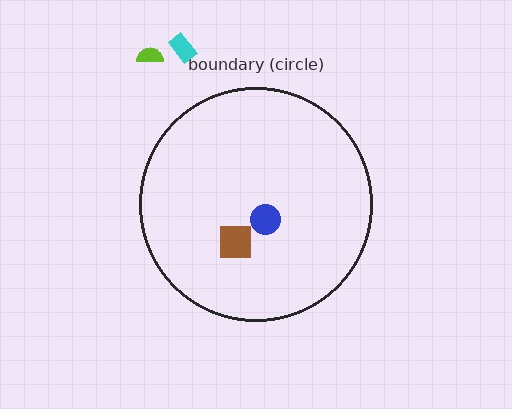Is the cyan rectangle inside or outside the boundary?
Outside.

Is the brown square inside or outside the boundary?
Inside.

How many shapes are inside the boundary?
2 inside, 2 outside.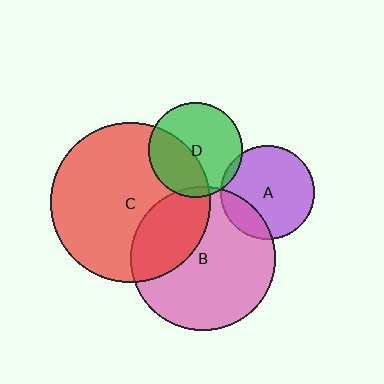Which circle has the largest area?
Circle C (red).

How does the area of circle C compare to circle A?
Approximately 2.9 times.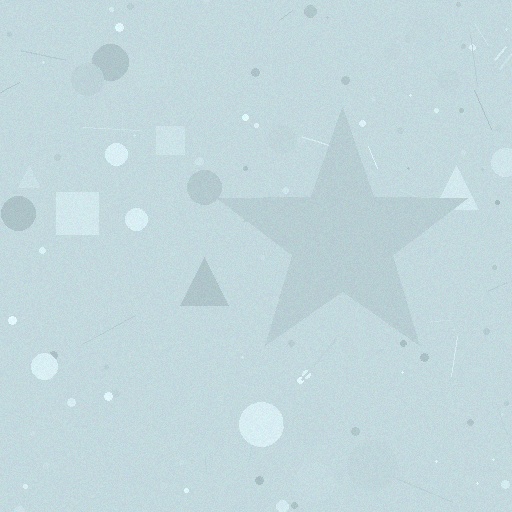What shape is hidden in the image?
A star is hidden in the image.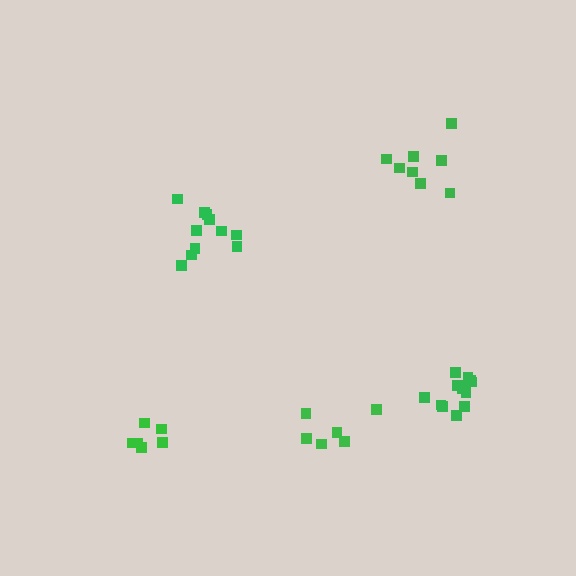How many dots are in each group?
Group 1: 12 dots, Group 2: 11 dots, Group 3: 8 dots, Group 4: 6 dots, Group 5: 6 dots (43 total).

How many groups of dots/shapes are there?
There are 5 groups.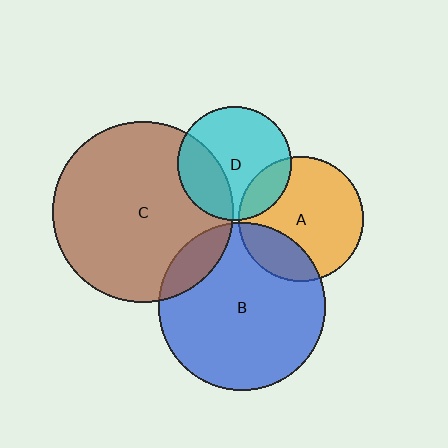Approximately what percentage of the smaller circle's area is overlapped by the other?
Approximately 20%.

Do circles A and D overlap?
Yes.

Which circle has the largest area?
Circle C (brown).